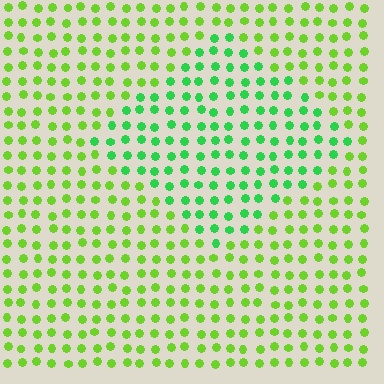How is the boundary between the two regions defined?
The boundary is defined purely by a slight shift in hue (about 35 degrees). Spacing, size, and orientation are identical on both sides.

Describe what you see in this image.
The image is filled with small lime elements in a uniform arrangement. A diamond-shaped region is visible where the elements are tinted to a slightly different hue, forming a subtle color boundary.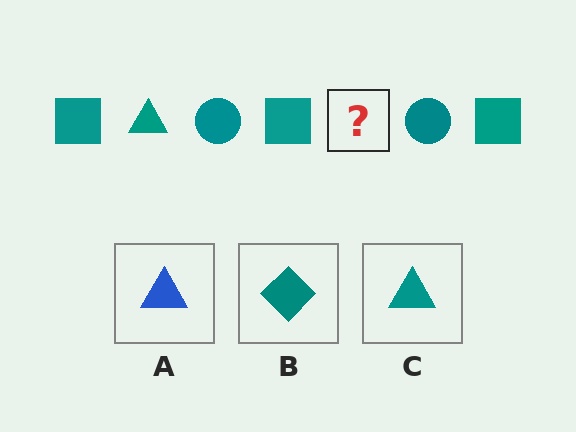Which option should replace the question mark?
Option C.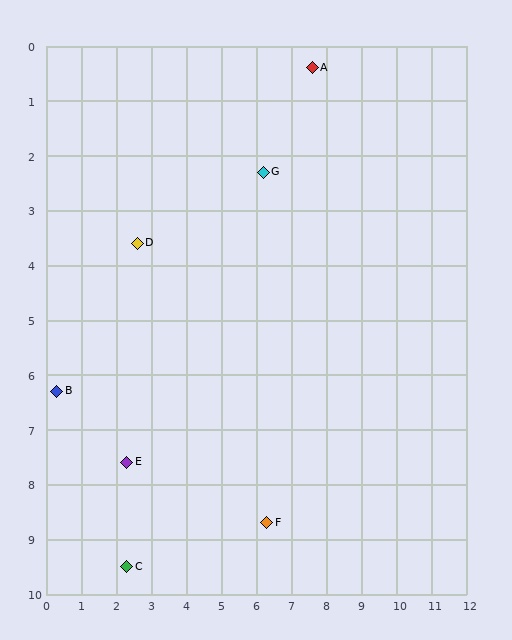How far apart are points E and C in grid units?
Points E and C are about 1.9 grid units apart.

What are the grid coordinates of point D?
Point D is at approximately (2.6, 3.6).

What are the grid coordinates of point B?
Point B is at approximately (0.3, 6.3).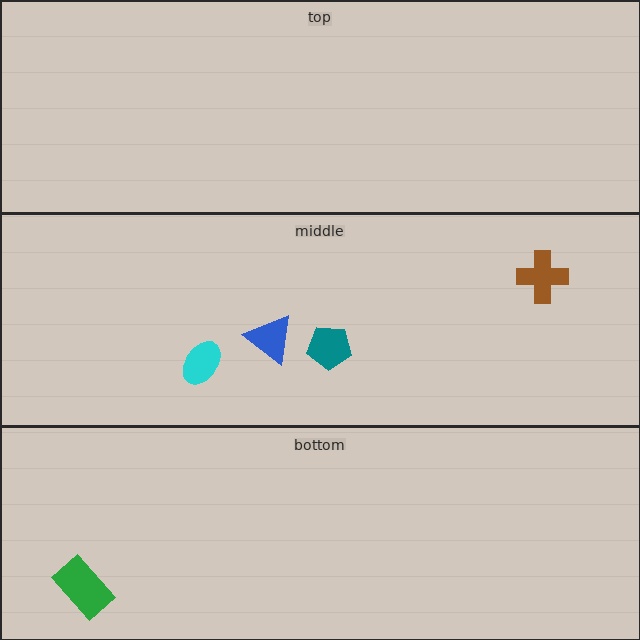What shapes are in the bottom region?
The green rectangle.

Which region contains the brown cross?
The middle region.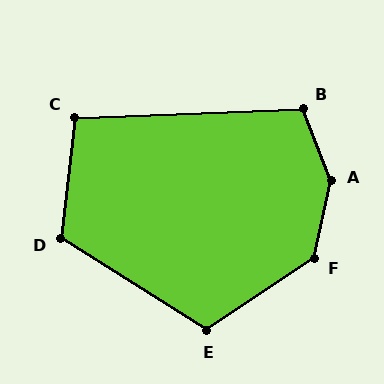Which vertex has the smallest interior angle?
C, at approximately 99 degrees.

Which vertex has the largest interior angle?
A, at approximately 147 degrees.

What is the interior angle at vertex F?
Approximately 135 degrees (obtuse).